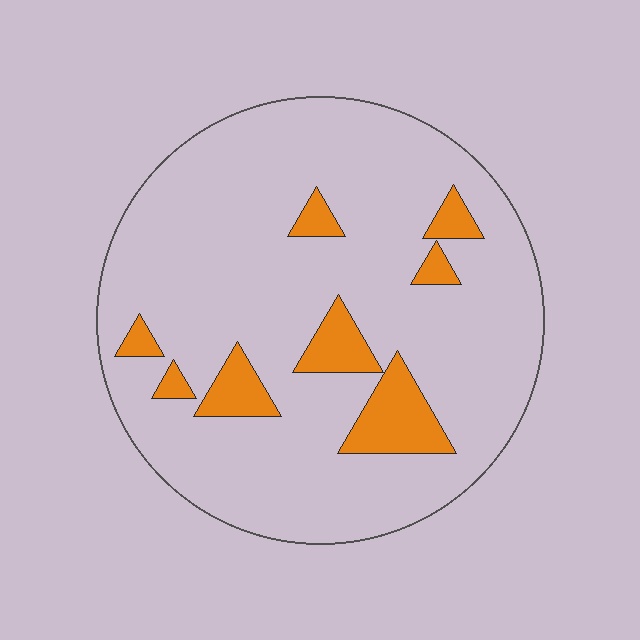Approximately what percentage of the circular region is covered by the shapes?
Approximately 15%.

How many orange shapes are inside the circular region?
8.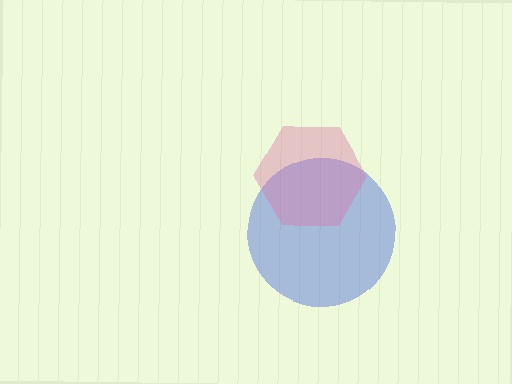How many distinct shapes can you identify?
There are 2 distinct shapes: a blue circle, a pink hexagon.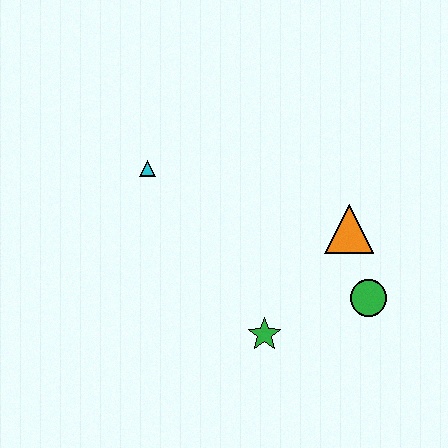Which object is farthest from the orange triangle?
The cyan triangle is farthest from the orange triangle.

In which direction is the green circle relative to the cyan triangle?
The green circle is to the right of the cyan triangle.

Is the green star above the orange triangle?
No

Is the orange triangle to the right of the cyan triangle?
Yes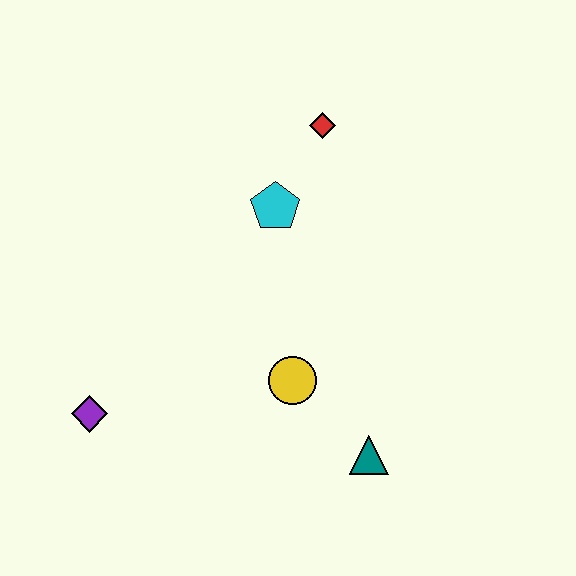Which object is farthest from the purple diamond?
The red diamond is farthest from the purple diamond.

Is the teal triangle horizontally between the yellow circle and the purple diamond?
No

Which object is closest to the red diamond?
The cyan pentagon is closest to the red diamond.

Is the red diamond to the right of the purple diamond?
Yes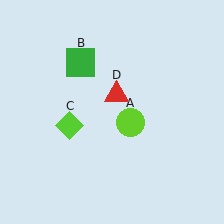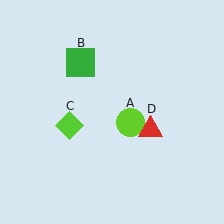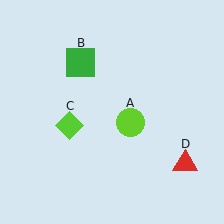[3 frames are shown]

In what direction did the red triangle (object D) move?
The red triangle (object D) moved down and to the right.